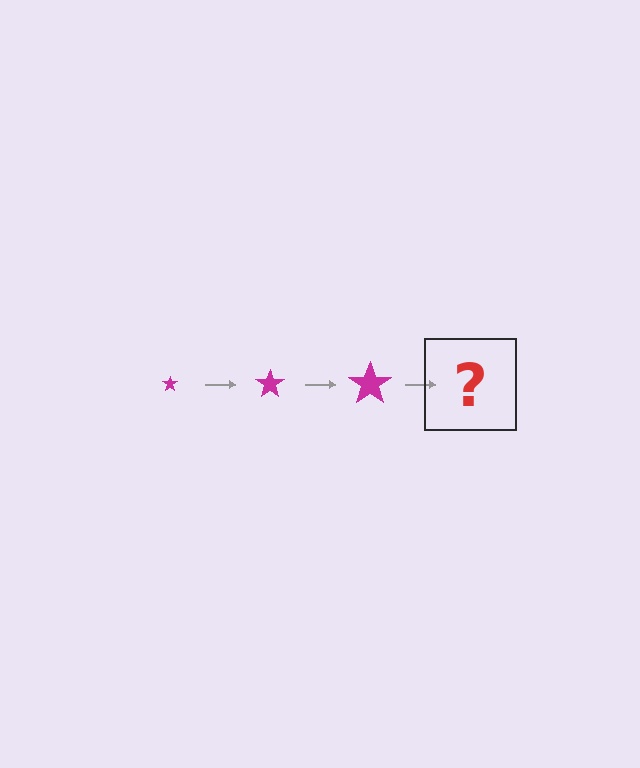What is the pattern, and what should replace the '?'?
The pattern is that the star gets progressively larger each step. The '?' should be a magenta star, larger than the previous one.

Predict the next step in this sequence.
The next step is a magenta star, larger than the previous one.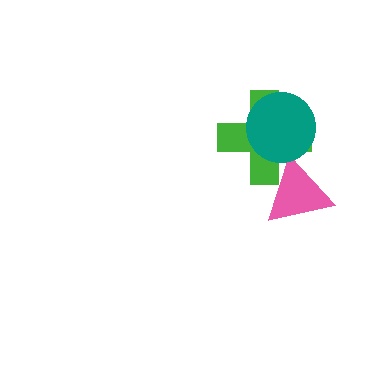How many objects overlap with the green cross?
2 objects overlap with the green cross.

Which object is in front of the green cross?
The teal circle is in front of the green cross.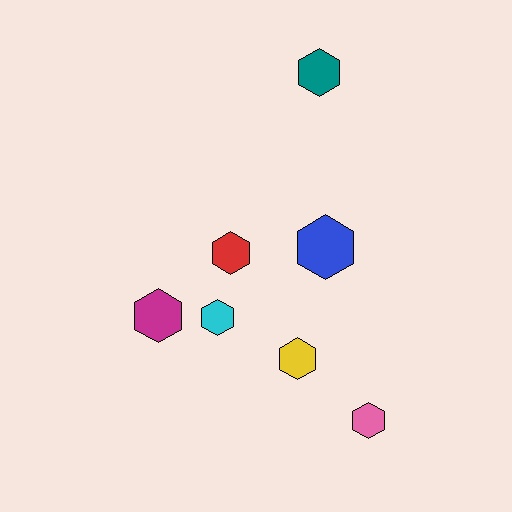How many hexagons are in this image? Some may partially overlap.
There are 7 hexagons.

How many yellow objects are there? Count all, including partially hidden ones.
There is 1 yellow object.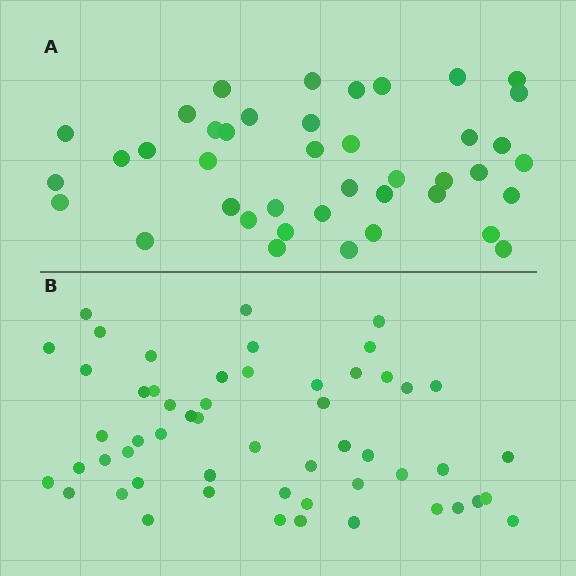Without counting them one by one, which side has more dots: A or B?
Region B (the bottom region) has more dots.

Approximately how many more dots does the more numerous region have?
Region B has approximately 15 more dots than region A.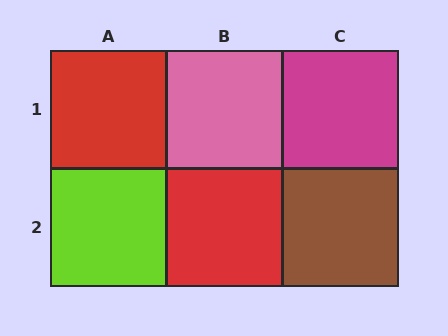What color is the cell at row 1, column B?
Pink.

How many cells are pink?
1 cell is pink.